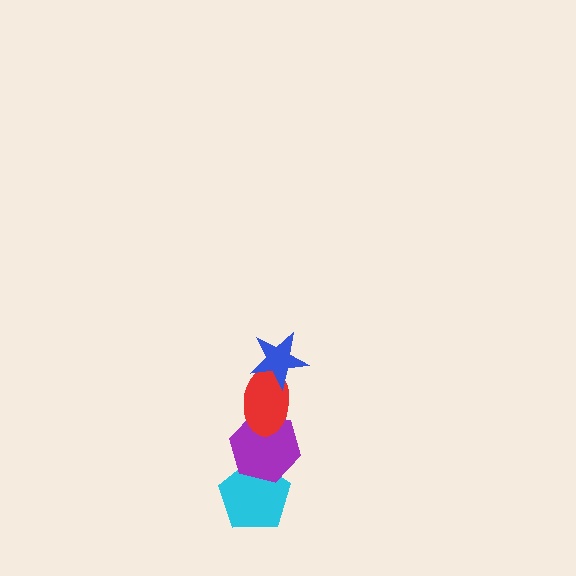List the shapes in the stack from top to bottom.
From top to bottom: the blue star, the red ellipse, the purple hexagon, the cyan pentagon.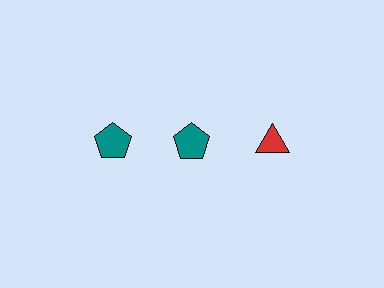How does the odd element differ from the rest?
It differs in both color (red instead of teal) and shape (triangle instead of pentagon).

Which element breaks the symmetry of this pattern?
The red triangle in the top row, center column breaks the symmetry. All other shapes are teal pentagons.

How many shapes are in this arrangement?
There are 3 shapes arranged in a grid pattern.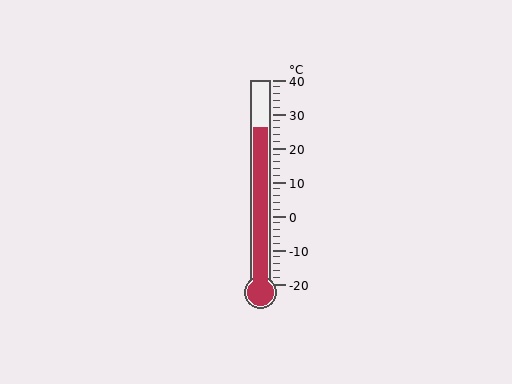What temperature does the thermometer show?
The thermometer shows approximately 26°C.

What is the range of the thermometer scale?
The thermometer scale ranges from -20°C to 40°C.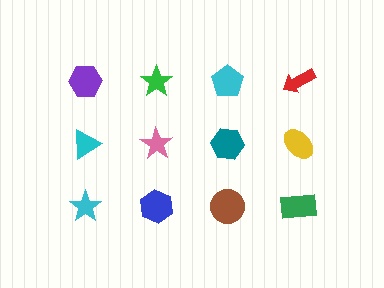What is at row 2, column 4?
A yellow ellipse.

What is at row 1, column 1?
A purple hexagon.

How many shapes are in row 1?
4 shapes.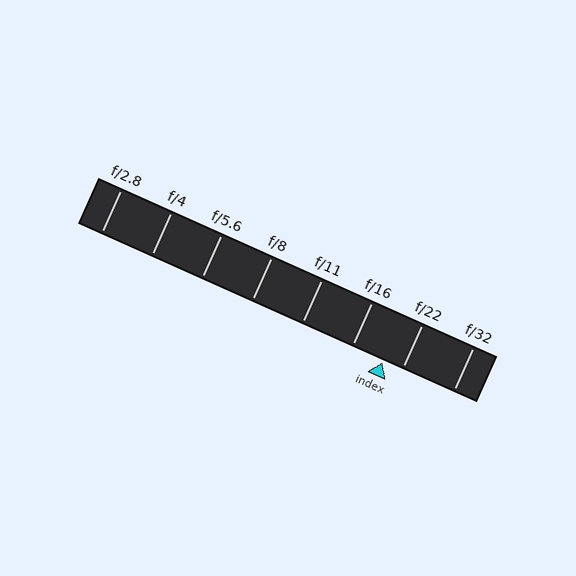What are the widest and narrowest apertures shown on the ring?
The widest aperture shown is f/2.8 and the narrowest is f/32.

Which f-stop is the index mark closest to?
The index mark is closest to f/22.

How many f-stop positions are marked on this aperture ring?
There are 8 f-stop positions marked.